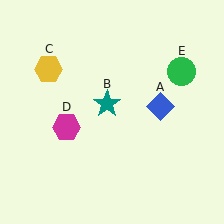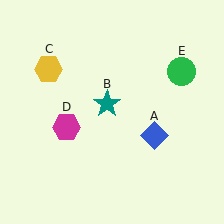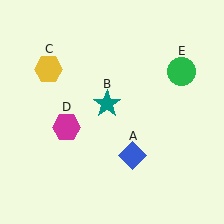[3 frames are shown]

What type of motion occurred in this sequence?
The blue diamond (object A) rotated clockwise around the center of the scene.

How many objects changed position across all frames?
1 object changed position: blue diamond (object A).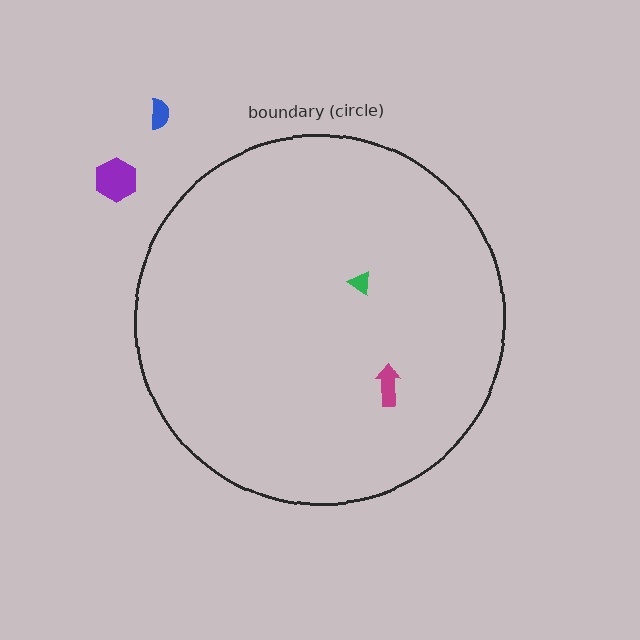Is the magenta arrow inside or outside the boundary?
Inside.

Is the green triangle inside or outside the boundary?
Inside.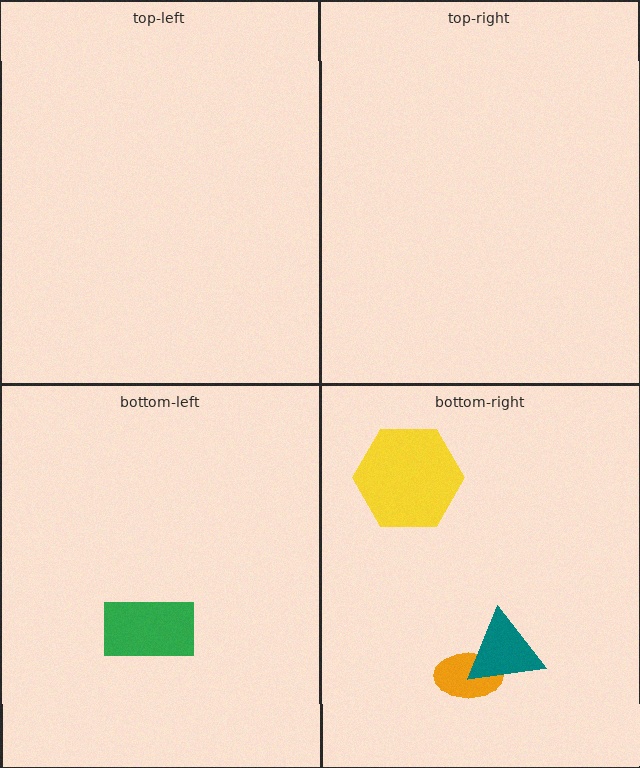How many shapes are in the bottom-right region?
3.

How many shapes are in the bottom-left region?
1.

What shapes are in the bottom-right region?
The orange ellipse, the yellow hexagon, the teal triangle.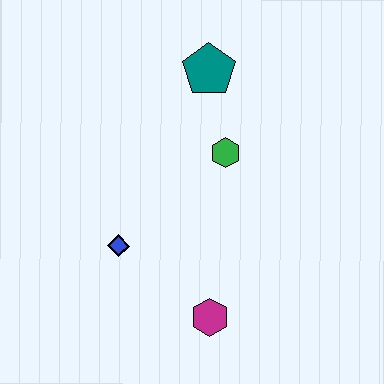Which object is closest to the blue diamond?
The magenta hexagon is closest to the blue diamond.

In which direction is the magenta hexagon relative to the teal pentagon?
The magenta hexagon is below the teal pentagon.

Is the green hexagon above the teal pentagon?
No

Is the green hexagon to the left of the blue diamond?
No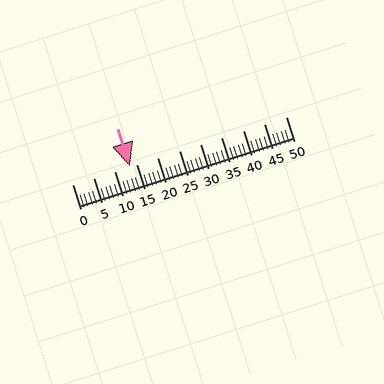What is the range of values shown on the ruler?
The ruler shows values from 0 to 50.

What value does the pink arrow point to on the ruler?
The pink arrow points to approximately 14.